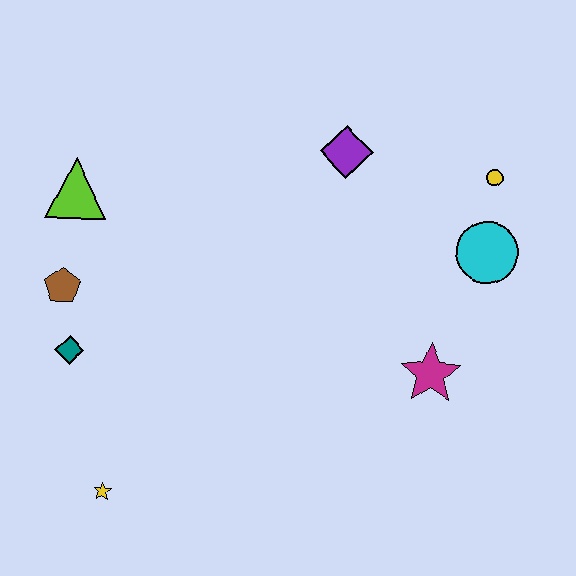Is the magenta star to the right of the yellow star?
Yes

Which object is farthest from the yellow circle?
The yellow star is farthest from the yellow circle.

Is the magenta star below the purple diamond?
Yes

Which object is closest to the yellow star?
The teal diamond is closest to the yellow star.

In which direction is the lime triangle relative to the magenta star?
The lime triangle is to the left of the magenta star.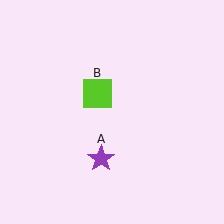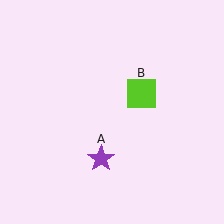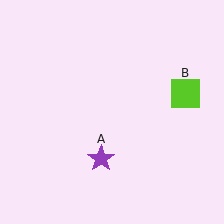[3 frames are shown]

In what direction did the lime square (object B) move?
The lime square (object B) moved right.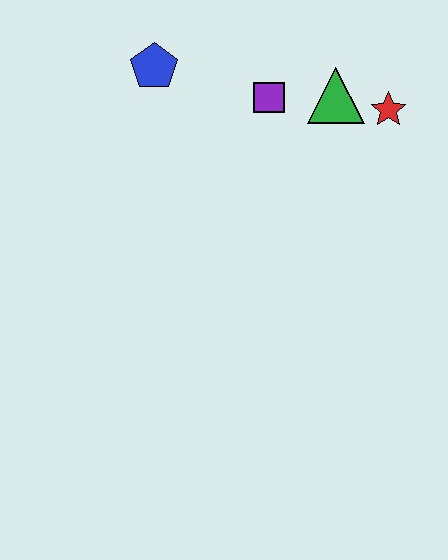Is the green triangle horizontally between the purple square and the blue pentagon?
No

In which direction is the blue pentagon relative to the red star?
The blue pentagon is to the left of the red star.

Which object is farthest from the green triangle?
The blue pentagon is farthest from the green triangle.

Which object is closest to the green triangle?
The red star is closest to the green triangle.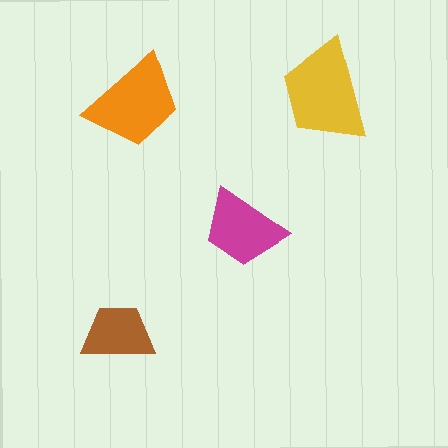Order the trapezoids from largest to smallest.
the yellow one, the orange one, the magenta one, the brown one.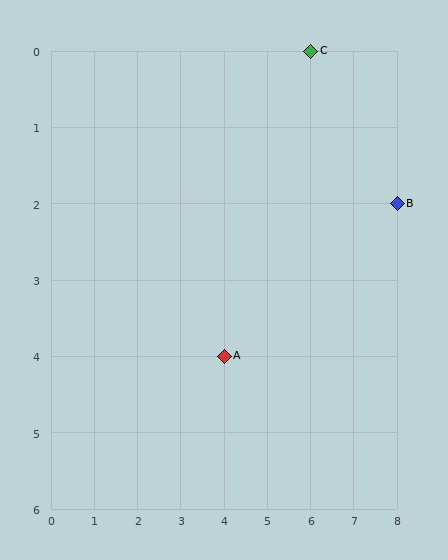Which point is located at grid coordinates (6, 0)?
Point C is at (6, 0).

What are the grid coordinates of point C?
Point C is at grid coordinates (6, 0).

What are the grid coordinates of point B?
Point B is at grid coordinates (8, 2).